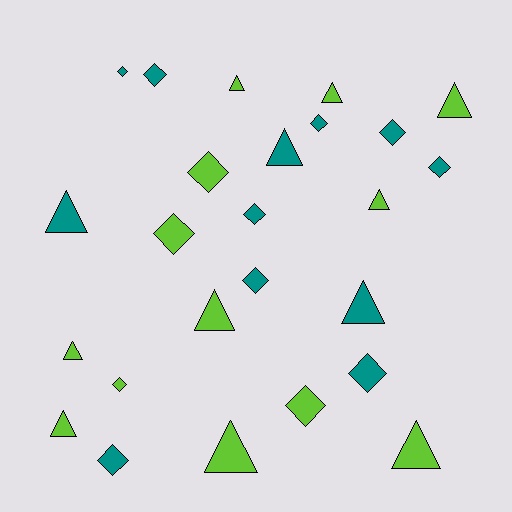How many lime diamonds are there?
There are 4 lime diamonds.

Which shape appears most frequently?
Diamond, with 13 objects.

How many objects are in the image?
There are 25 objects.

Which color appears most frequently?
Lime, with 13 objects.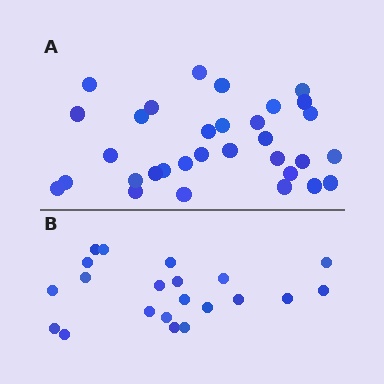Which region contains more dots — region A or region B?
Region A (the top region) has more dots.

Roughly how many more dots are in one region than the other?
Region A has roughly 12 or so more dots than region B.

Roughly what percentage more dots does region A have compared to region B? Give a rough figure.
About 50% more.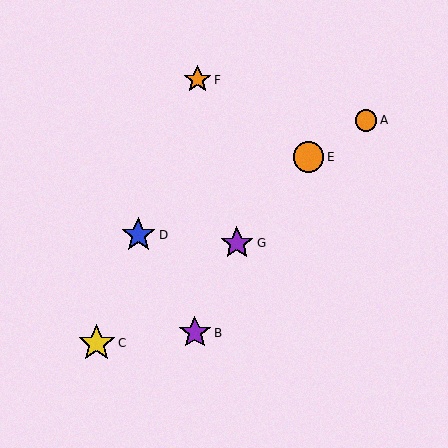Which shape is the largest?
The yellow star (labeled C) is the largest.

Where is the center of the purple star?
The center of the purple star is at (237, 243).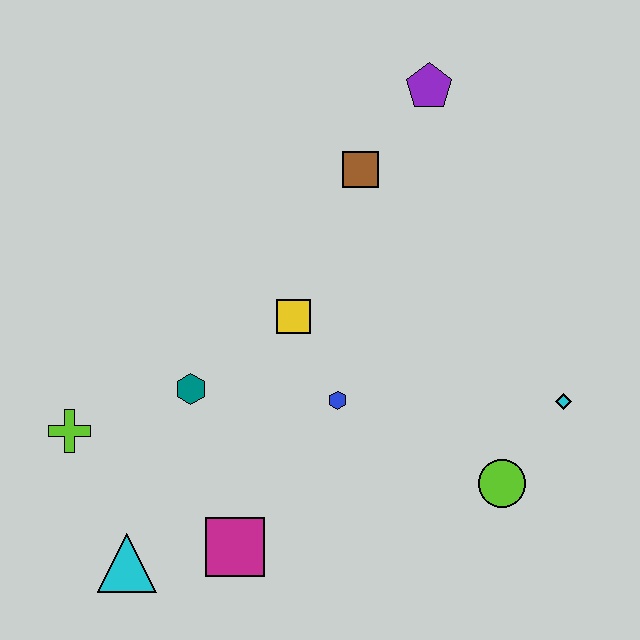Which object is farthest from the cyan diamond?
The lime cross is farthest from the cyan diamond.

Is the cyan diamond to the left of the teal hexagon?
No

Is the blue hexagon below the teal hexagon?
Yes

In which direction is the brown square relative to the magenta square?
The brown square is above the magenta square.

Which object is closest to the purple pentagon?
The brown square is closest to the purple pentagon.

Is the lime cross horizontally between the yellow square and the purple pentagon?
No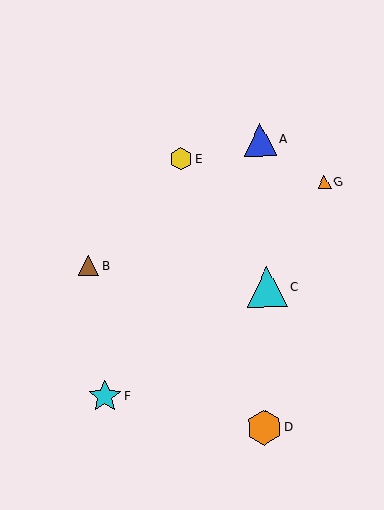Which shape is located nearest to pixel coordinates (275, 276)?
The cyan triangle (labeled C) at (267, 287) is nearest to that location.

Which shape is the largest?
The cyan triangle (labeled C) is the largest.